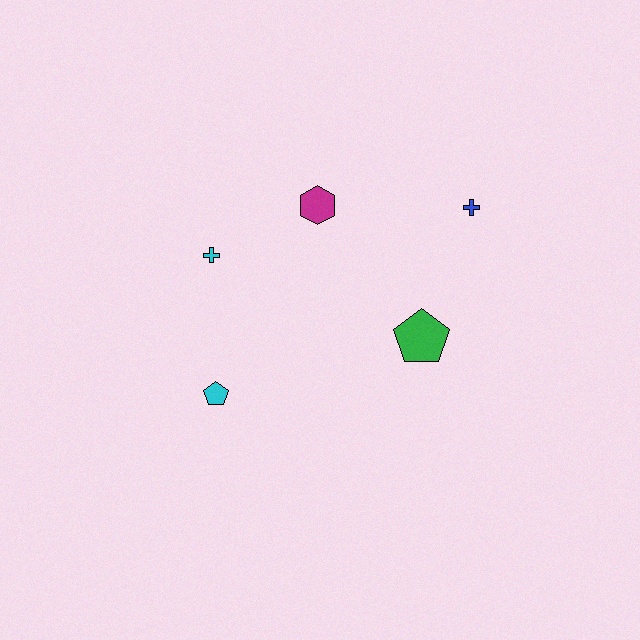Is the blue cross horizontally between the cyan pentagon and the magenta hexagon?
No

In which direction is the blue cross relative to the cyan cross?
The blue cross is to the right of the cyan cross.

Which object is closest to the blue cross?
The green pentagon is closest to the blue cross.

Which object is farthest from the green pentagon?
The cyan cross is farthest from the green pentagon.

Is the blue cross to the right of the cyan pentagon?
Yes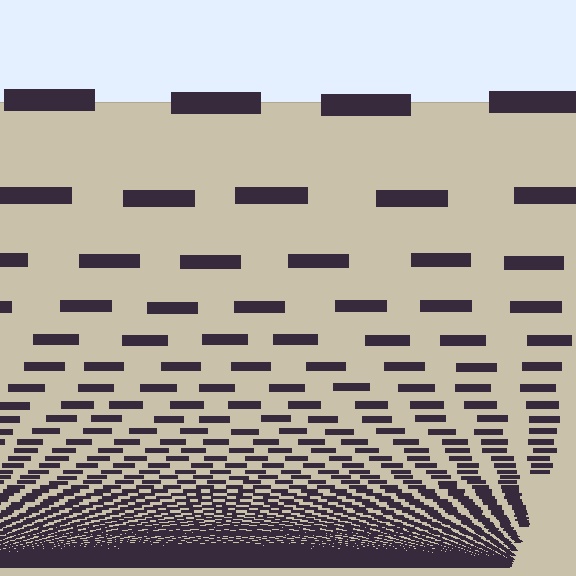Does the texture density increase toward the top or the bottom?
Density increases toward the bottom.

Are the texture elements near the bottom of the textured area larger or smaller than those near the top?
Smaller. The gradient is inverted — elements near the bottom are smaller and denser.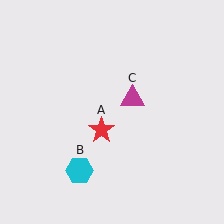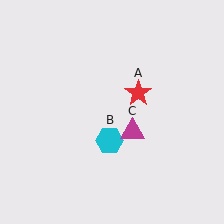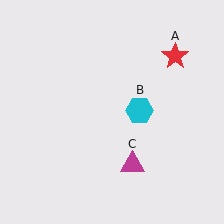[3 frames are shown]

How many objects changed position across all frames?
3 objects changed position: red star (object A), cyan hexagon (object B), magenta triangle (object C).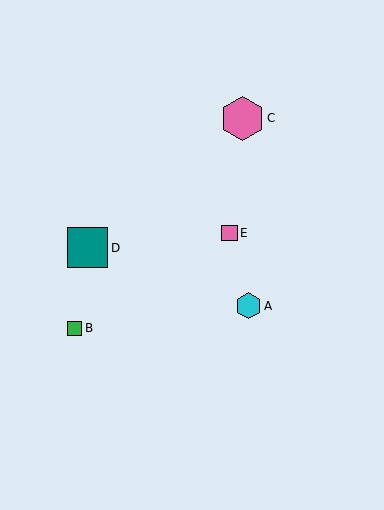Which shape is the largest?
The pink hexagon (labeled C) is the largest.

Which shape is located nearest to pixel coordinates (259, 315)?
The cyan hexagon (labeled A) at (248, 306) is nearest to that location.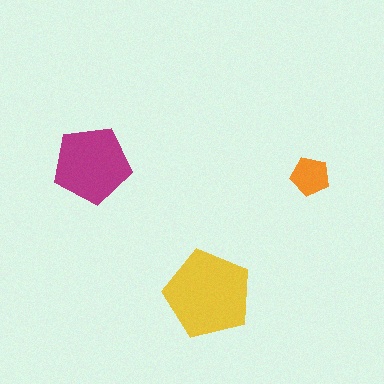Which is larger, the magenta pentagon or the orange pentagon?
The magenta one.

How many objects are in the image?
There are 3 objects in the image.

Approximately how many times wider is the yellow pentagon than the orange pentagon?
About 2.5 times wider.